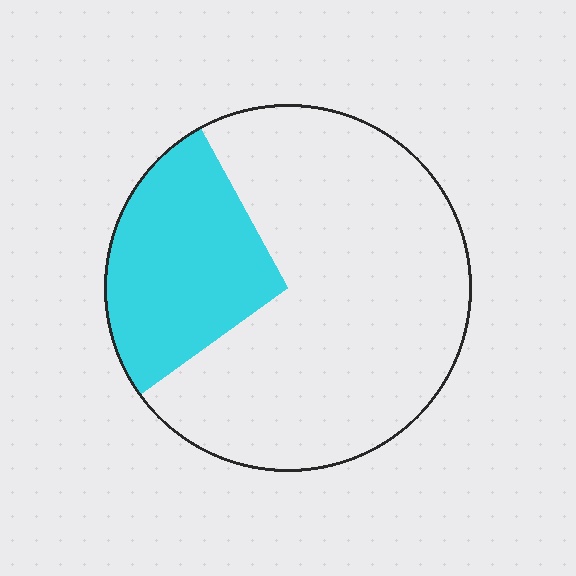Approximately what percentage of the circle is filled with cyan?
Approximately 25%.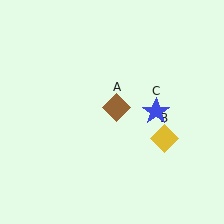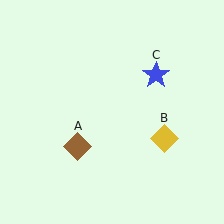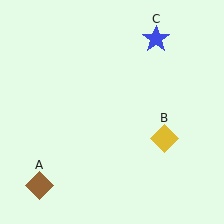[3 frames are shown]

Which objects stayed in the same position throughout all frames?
Yellow diamond (object B) remained stationary.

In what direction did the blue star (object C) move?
The blue star (object C) moved up.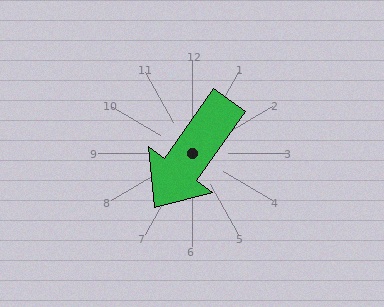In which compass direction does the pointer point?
Southwest.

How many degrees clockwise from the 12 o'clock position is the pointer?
Approximately 215 degrees.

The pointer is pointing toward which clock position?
Roughly 7 o'clock.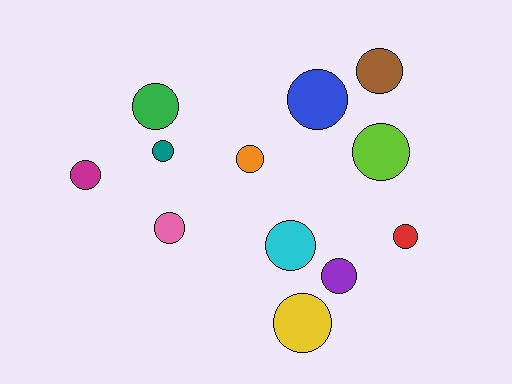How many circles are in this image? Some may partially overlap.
There are 12 circles.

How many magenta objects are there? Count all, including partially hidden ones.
There is 1 magenta object.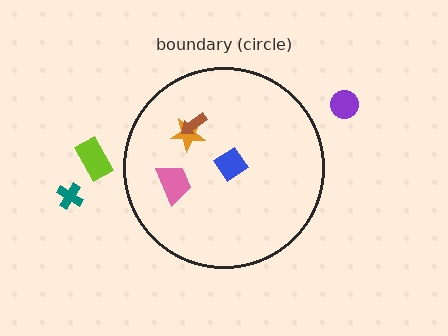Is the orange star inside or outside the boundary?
Inside.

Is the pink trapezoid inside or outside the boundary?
Inside.